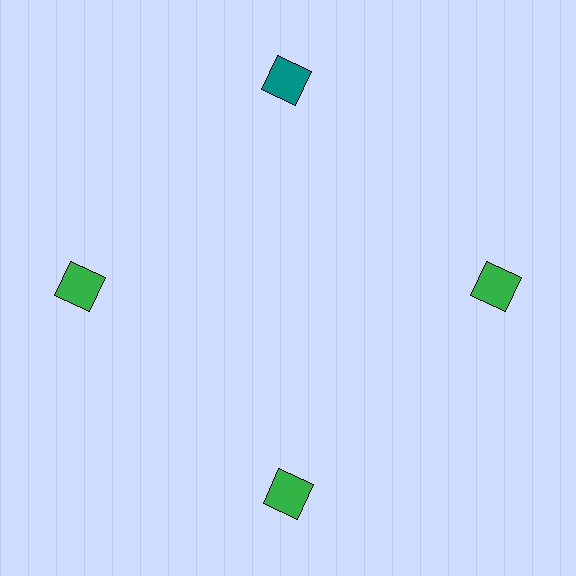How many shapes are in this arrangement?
There are 4 shapes arranged in a ring pattern.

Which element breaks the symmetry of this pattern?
The teal square at roughly the 12 o'clock position breaks the symmetry. All other shapes are green squares.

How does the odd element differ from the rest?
It has a different color: teal instead of green.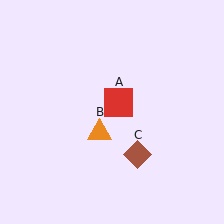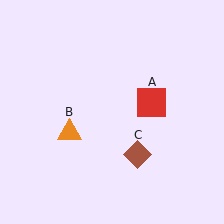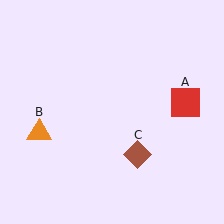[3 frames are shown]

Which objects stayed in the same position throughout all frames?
Brown diamond (object C) remained stationary.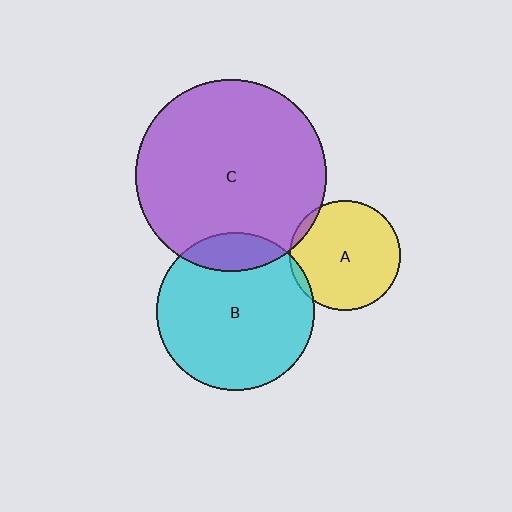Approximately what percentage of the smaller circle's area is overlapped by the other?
Approximately 15%.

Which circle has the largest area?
Circle C (purple).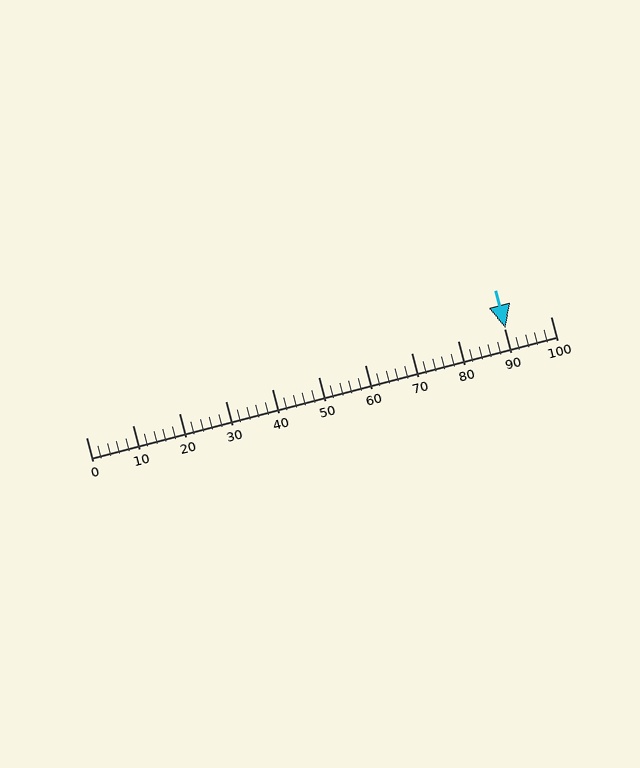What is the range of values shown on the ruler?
The ruler shows values from 0 to 100.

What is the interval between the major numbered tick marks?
The major tick marks are spaced 10 units apart.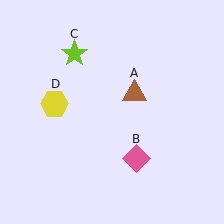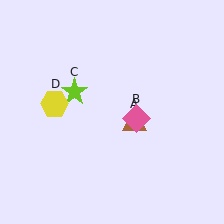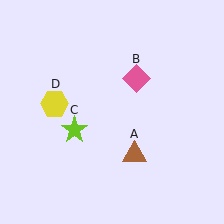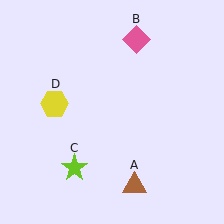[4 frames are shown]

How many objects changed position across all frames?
3 objects changed position: brown triangle (object A), pink diamond (object B), lime star (object C).